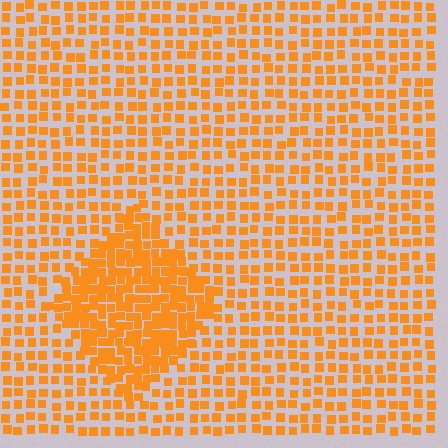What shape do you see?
I see a diamond.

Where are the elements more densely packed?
The elements are more densely packed inside the diamond boundary.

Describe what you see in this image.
The image contains small orange elements arranged at two different densities. A diamond-shaped region is visible where the elements are more densely packed than the surrounding area.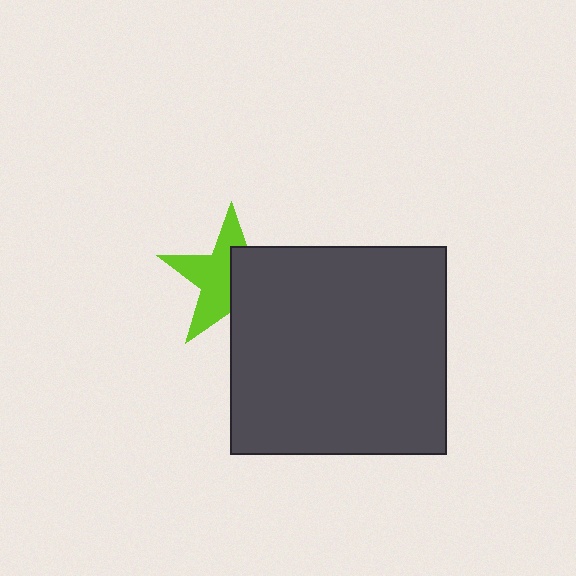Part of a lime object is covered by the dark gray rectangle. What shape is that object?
It is a star.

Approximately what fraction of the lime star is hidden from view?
Roughly 46% of the lime star is hidden behind the dark gray rectangle.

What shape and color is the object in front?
The object in front is a dark gray rectangle.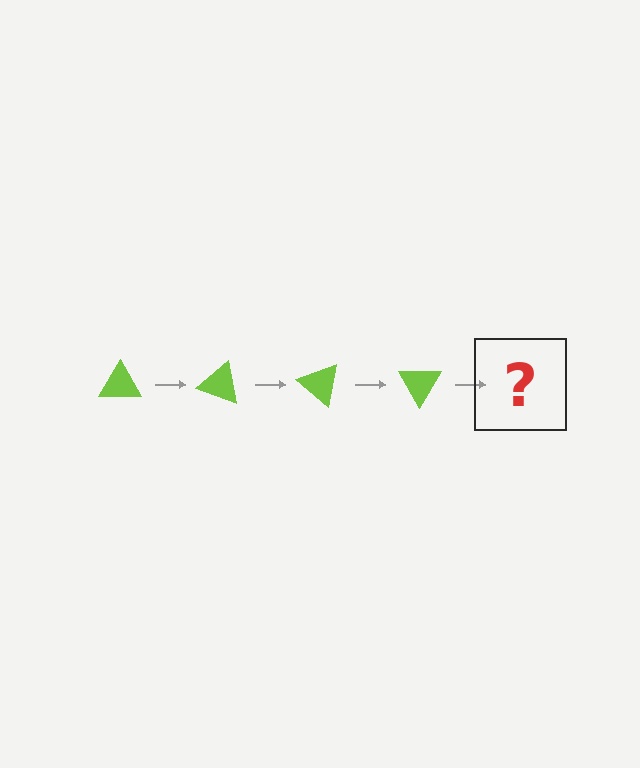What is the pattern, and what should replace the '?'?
The pattern is that the triangle rotates 20 degrees each step. The '?' should be a lime triangle rotated 80 degrees.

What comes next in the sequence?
The next element should be a lime triangle rotated 80 degrees.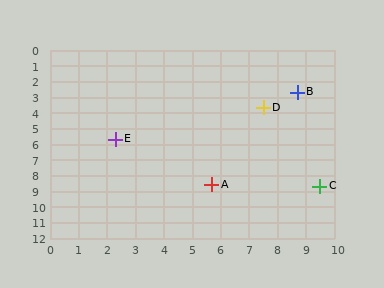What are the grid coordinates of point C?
Point C is at approximately (9.5, 8.7).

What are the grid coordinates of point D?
Point D is at approximately (7.5, 3.7).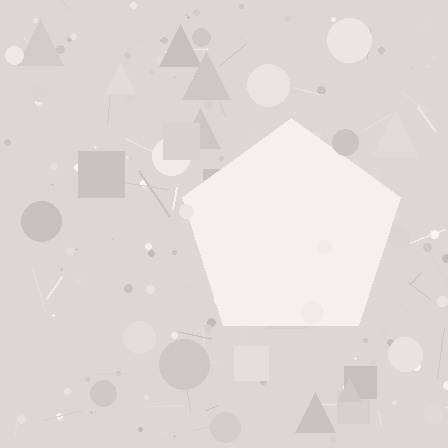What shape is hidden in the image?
A pentagon is hidden in the image.